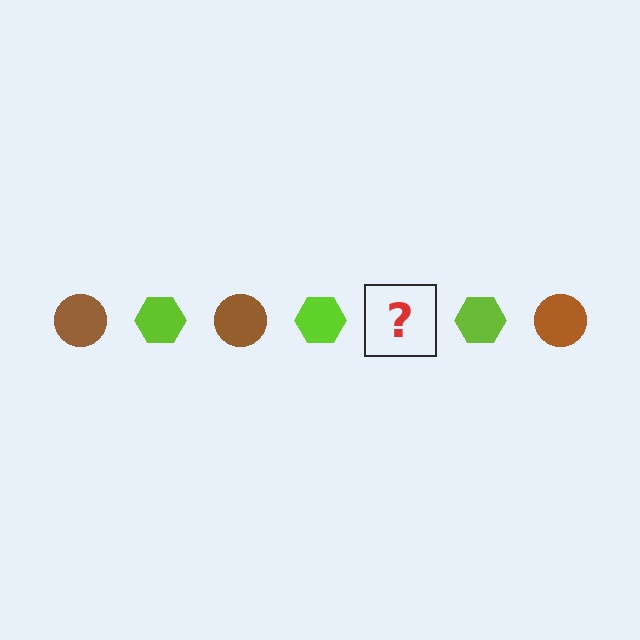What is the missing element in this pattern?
The missing element is a brown circle.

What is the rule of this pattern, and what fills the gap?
The rule is that the pattern alternates between brown circle and lime hexagon. The gap should be filled with a brown circle.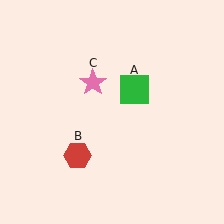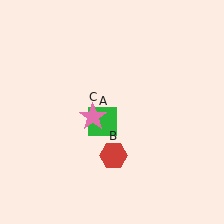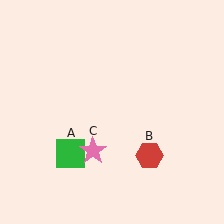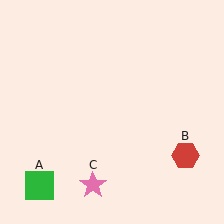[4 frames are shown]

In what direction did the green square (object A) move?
The green square (object A) moved down and to the left.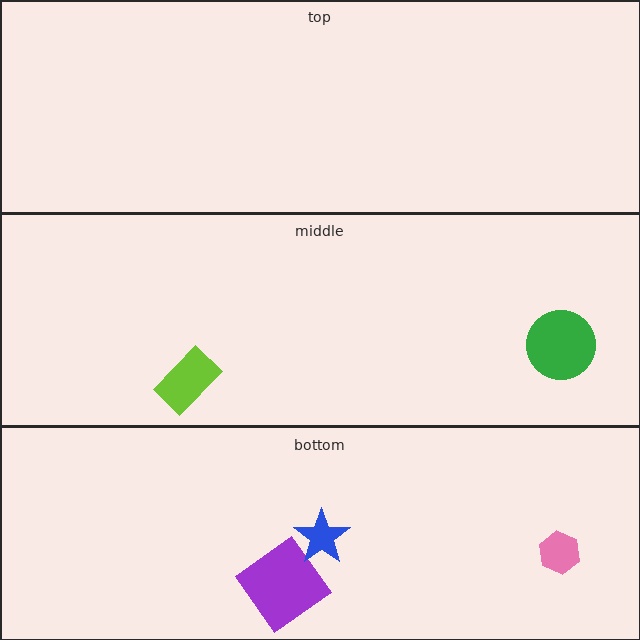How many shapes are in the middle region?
2.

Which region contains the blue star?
The bottom region.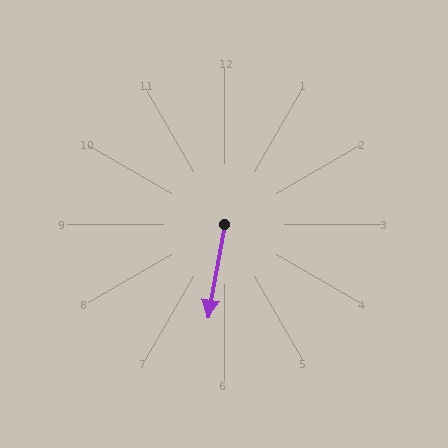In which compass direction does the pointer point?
South.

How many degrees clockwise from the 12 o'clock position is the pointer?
Approximately 190 degrees.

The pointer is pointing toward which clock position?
Roughly 6 o'clock.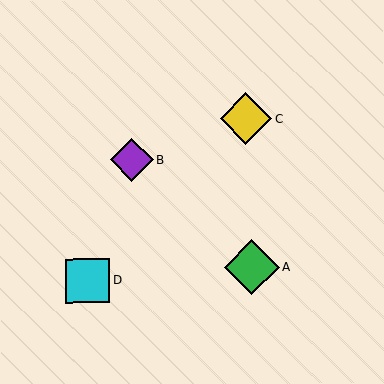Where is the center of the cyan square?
The center of the cyan square is at (88, 281).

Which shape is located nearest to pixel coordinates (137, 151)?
The purple diamond (labeled B) at (132, 160) is nearest to that location.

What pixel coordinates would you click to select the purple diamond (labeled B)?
Click at (132, 160) to select the purple diamond B.